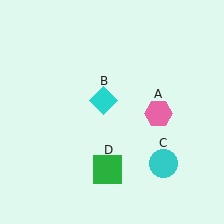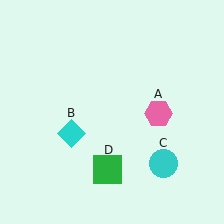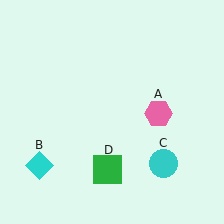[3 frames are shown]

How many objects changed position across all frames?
1 object changed position: cyan diamond (object B).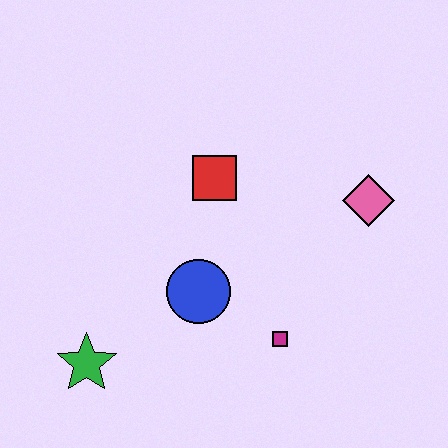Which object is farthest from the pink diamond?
The green star is farthest from the pink diamond.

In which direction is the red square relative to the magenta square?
The red square is above the magenta square.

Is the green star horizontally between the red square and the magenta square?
No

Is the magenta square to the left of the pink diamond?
Yes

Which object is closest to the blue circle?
The magenta square is closest to the blue circle.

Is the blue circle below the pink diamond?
Yes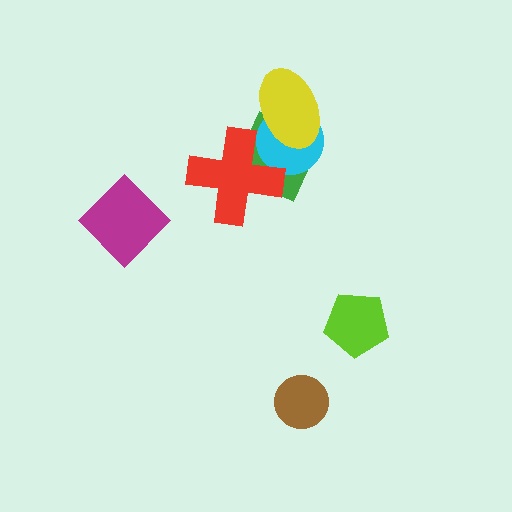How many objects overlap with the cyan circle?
3 objects overlap with the cyan circle.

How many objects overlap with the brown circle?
0 objects overlap with the brown circle.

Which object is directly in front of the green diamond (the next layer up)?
The cyan circle is directly in front of the green diamond.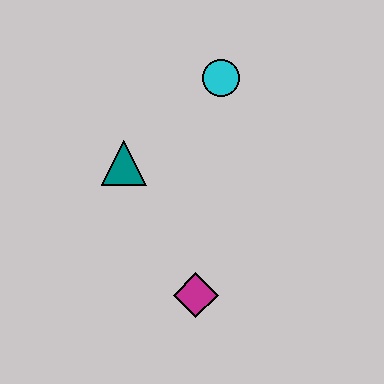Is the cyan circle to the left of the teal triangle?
No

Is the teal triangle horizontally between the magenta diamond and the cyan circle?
No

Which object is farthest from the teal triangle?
The magenta diamond is farthest from the teal triangle.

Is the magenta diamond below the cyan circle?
Yes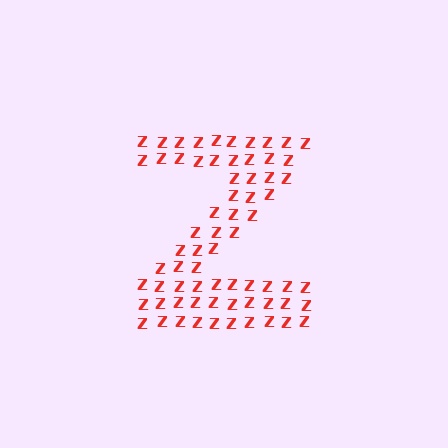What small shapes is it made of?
It is made of small letter Z's.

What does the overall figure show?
The overall figure shows the letter Z.